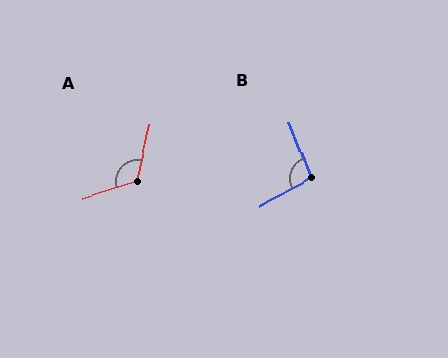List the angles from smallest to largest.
B (98°), A (121°).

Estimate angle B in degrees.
Approximately 98 degrees.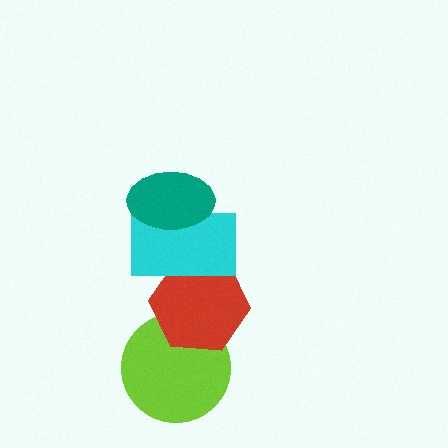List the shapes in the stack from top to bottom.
From top to bottom: the teal ellipse, the cyan rectangle, the red hexagon, the lime circle.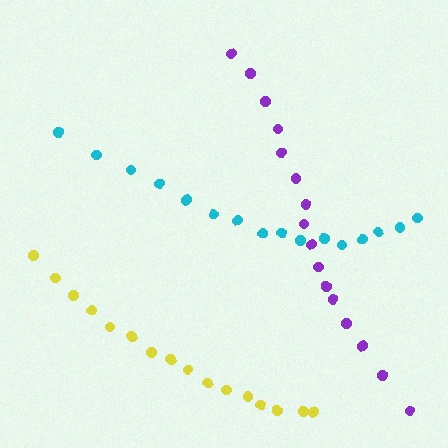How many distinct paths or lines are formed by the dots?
There are 3 distinct paths.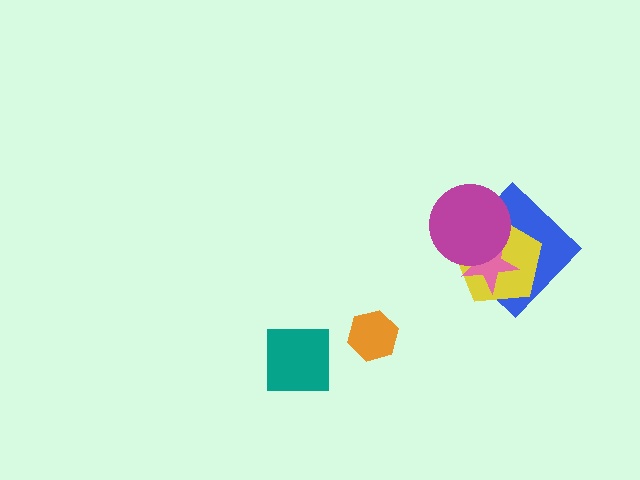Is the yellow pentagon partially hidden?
Yes, it is partially covered by another shape.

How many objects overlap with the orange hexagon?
0 objects overlap with the orange hexagon.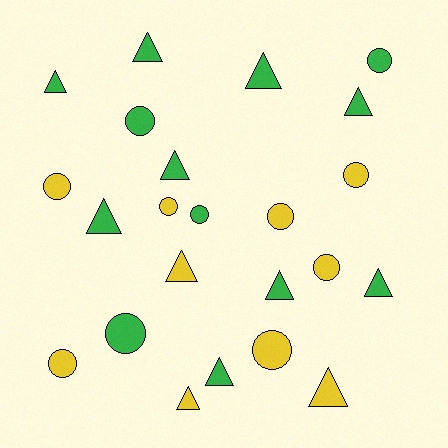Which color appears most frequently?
Green, with 13 objects.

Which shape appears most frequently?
Triangle, with 12 objects.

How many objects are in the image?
There are 23 objects.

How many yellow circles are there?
There are 7 yellow circles.